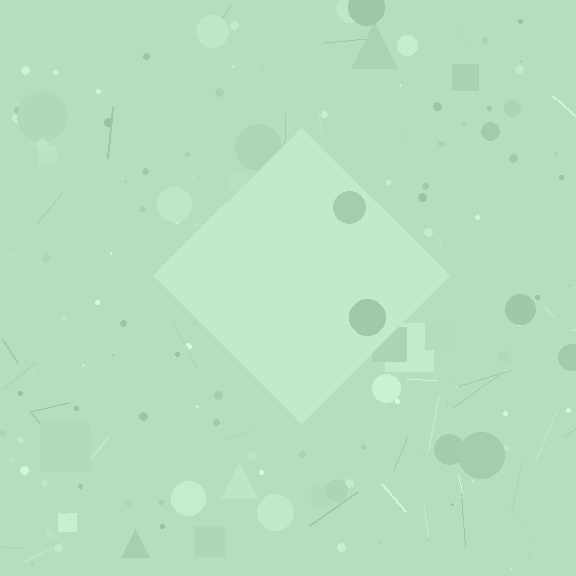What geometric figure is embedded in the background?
A diamond is embedded in the background.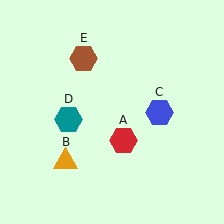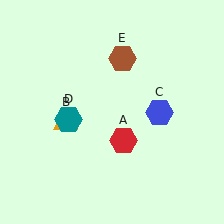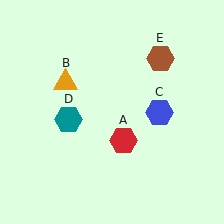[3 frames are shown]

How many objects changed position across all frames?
2 objects changed position: orange triangle (object B), brown hexagon (object E).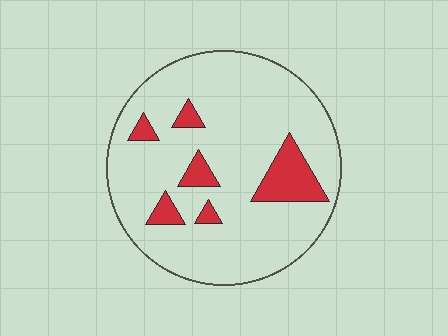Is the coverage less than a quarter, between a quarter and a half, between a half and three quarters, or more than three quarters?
Less than a quarter.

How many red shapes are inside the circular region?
6.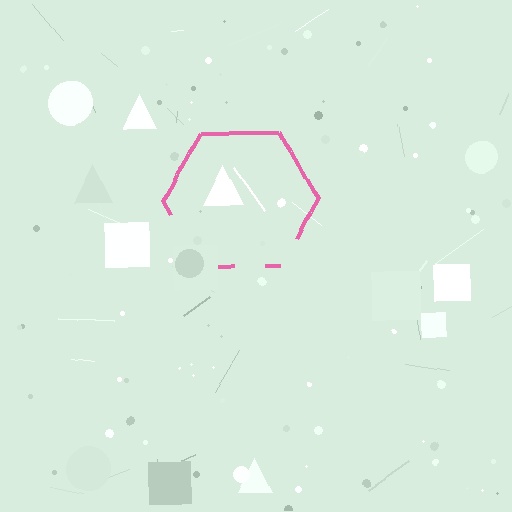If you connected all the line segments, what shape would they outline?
They would outline a hexagon.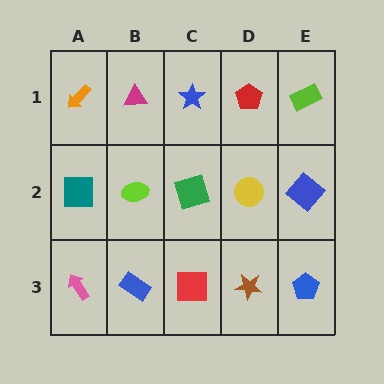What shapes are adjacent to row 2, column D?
A red pentagon (row 1, column D), a brown star (row 3, column D), a green square (row 2, column C), a blue diamond (row 2, column E).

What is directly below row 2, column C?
A red square.